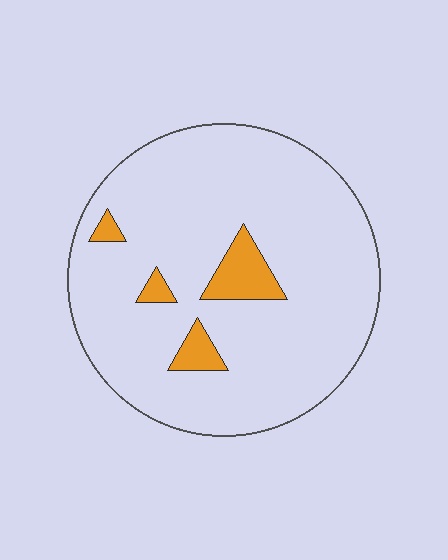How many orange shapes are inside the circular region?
4.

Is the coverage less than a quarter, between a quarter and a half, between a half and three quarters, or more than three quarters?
Less than a quarter.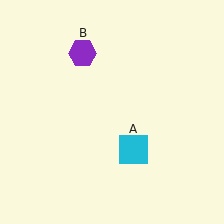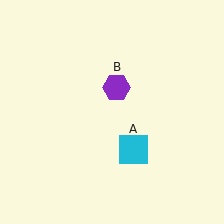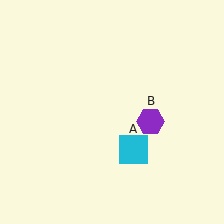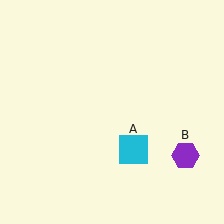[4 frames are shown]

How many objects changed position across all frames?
1 object changed position: purple hexagon (object B).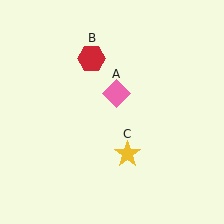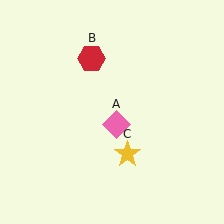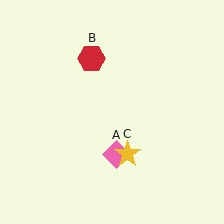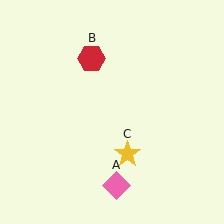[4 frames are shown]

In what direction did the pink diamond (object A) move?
The pink diamond (object A) moved down.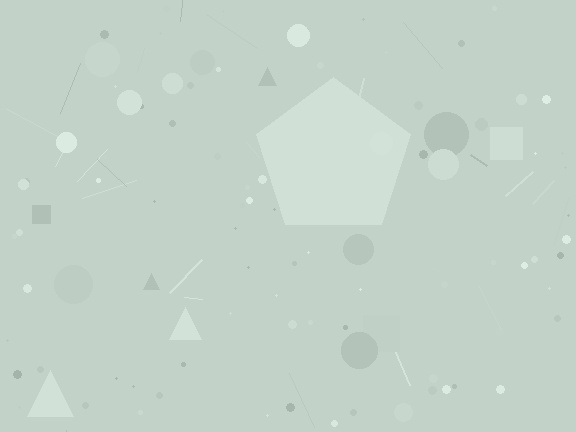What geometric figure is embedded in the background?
A pentagon is embedded in the background.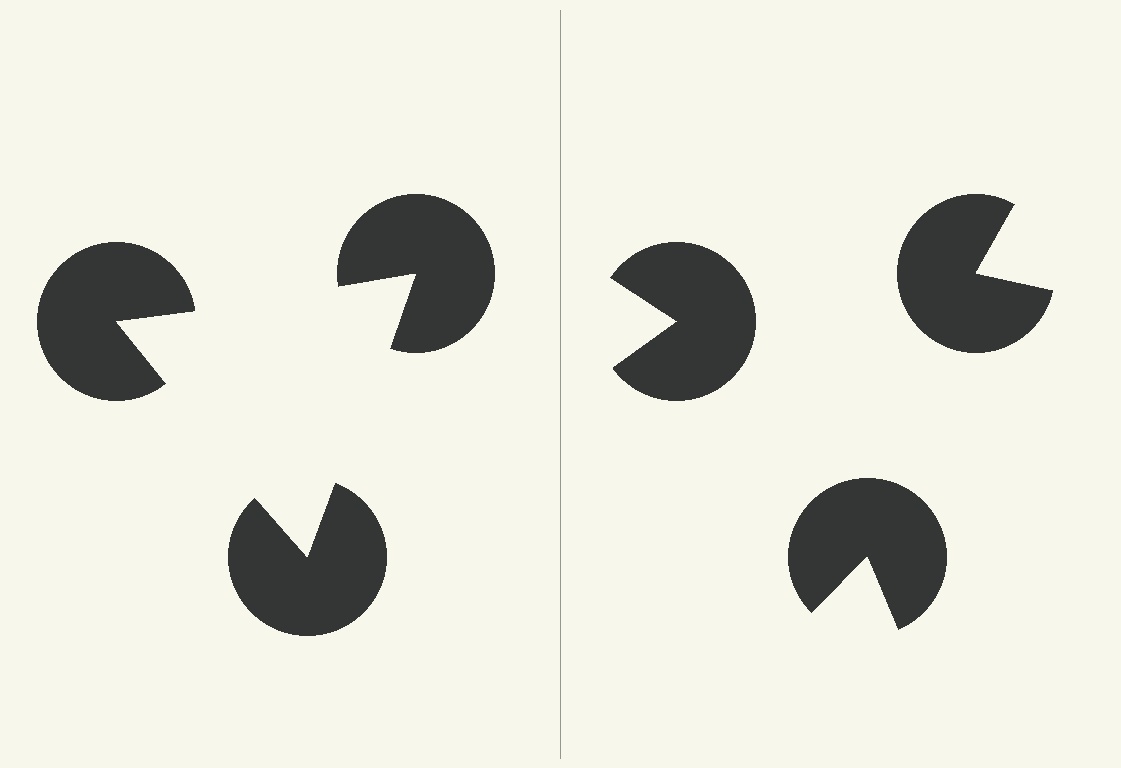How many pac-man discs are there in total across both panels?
6 — 3 on each side.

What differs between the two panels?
The pac-man discs are positioned identically on both sides; only the wedge orientations differ. On the left they align to a triangle; on the right they are misaligned.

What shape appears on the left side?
An illusory triangle.